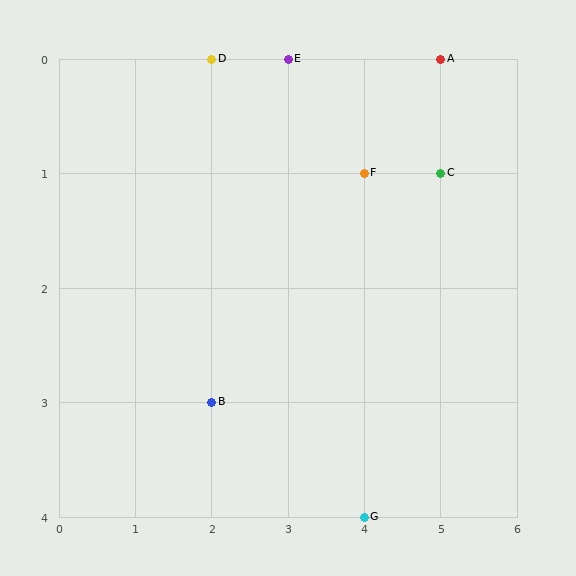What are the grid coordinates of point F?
Point F is at grid coordinates (4, 1).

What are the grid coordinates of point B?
Point B is at grid coordinates (2, 3).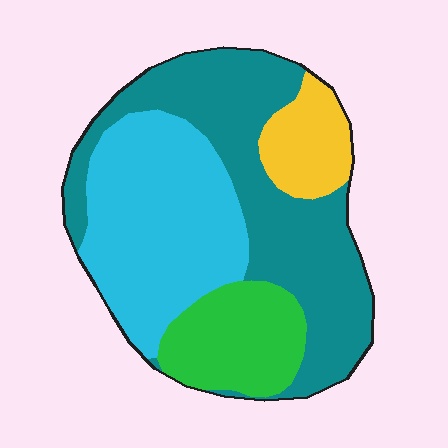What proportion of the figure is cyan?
Cyan takes up about one third (1/3) of the figure.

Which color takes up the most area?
Teal, at roughly 40%.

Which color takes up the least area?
Yellow, at roughly 10%.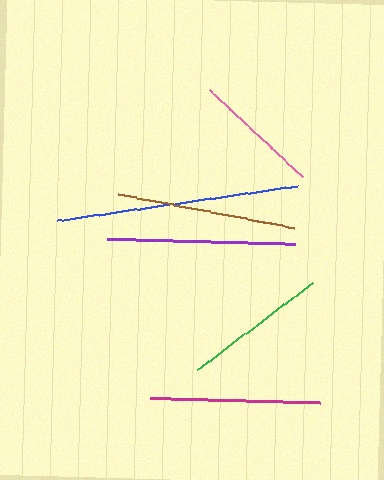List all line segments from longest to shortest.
From longest to shortest: blue, purple, brown, magenta, green, pink.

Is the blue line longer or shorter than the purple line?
The blue line is longer than the purple line.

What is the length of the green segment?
The green segment is approximately 144 pixels long.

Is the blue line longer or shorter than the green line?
The blue line is longer than the green line.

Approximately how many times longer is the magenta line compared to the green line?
The magenta line is approximately 1.2 times the length of the green line.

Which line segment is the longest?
The blue line is the longest at approximately 243 pixels.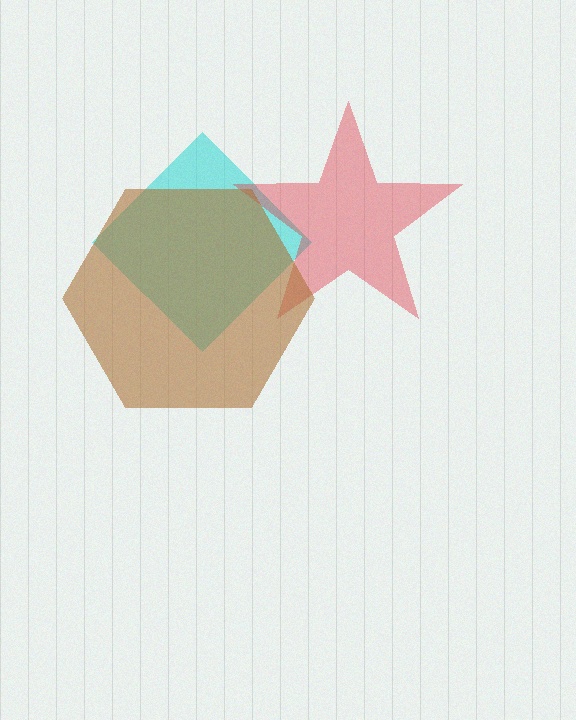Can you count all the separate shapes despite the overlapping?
Yes, there are 3 separate shapes.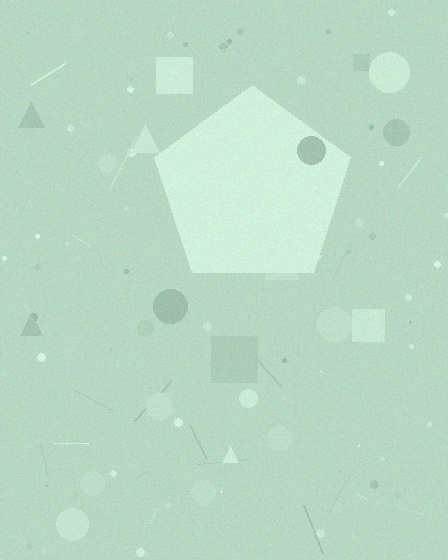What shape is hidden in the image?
A pentagon is hidden in the image.